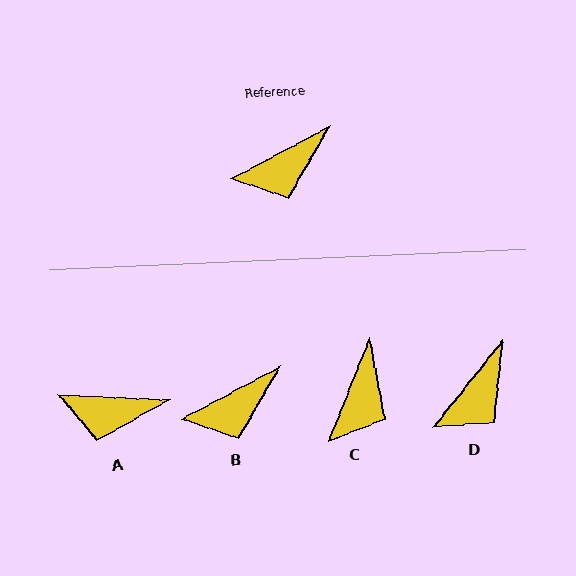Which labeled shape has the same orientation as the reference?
B.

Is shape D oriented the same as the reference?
No, it is off by about 24 degrees.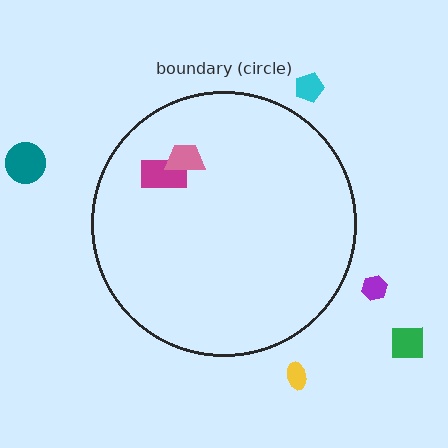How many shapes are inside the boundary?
2 inside, 5 outside.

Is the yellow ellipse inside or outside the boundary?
Outside.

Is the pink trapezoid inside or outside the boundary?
Inside.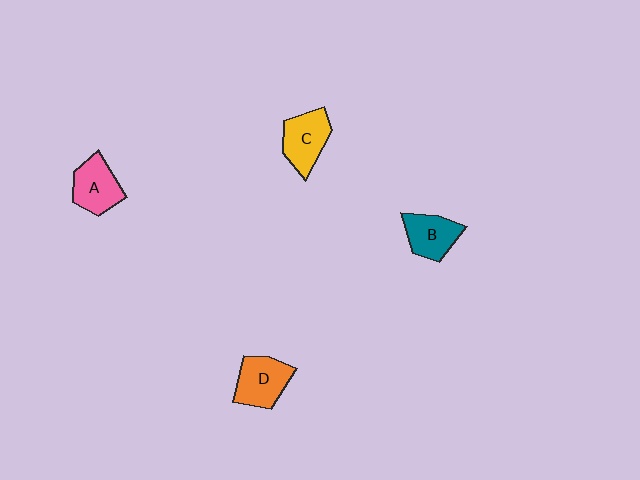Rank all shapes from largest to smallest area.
From largest to smallest: D (orange), C (yellow), A (pink), B (teal).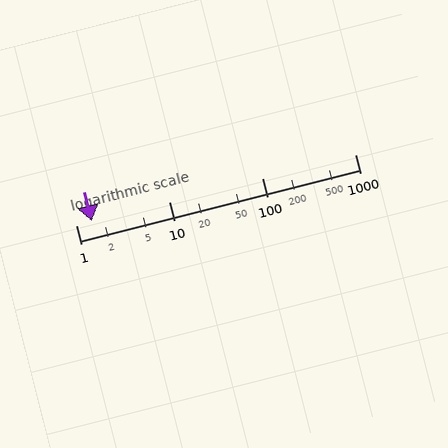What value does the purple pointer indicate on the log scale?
The pointer indicates approximately 1.5.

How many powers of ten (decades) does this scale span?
The scale spans 3 decades, from 1 to 1000.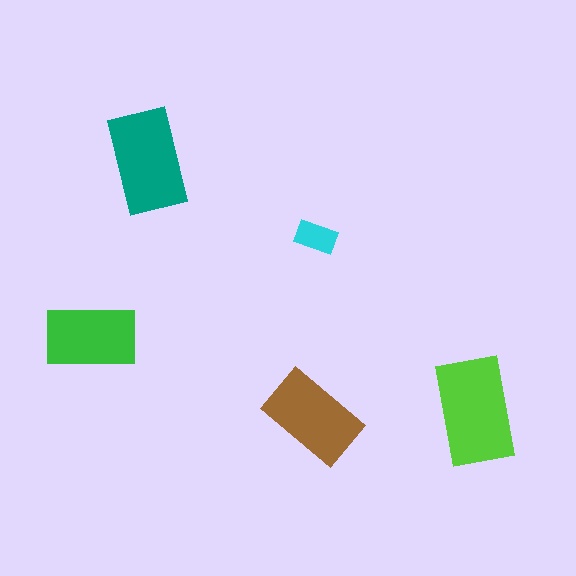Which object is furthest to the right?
The lime rectangle is rightmost.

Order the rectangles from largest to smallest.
the lime one, the teal one, the brown one, the green one, the cyan one.